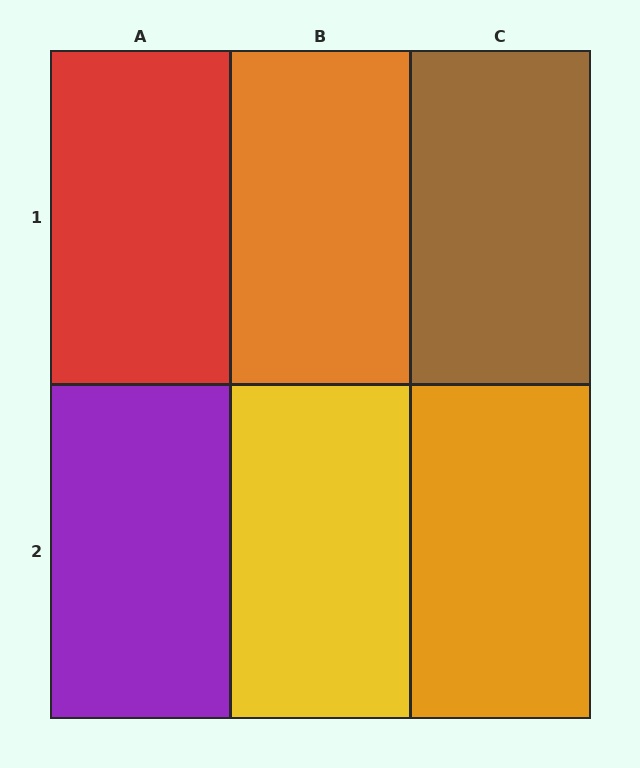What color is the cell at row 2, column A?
Purple.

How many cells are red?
1 cell is red.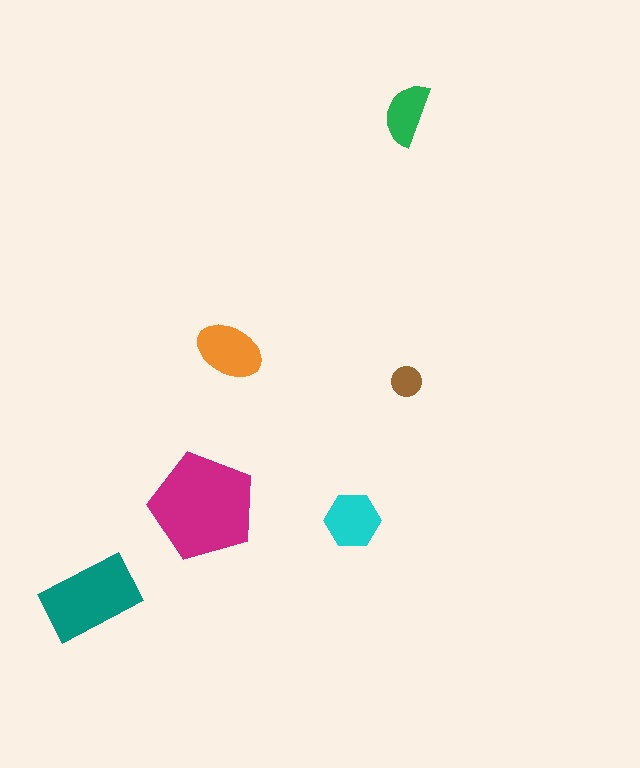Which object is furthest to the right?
The brown circle is rightmost.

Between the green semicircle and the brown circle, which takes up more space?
The green semicircle.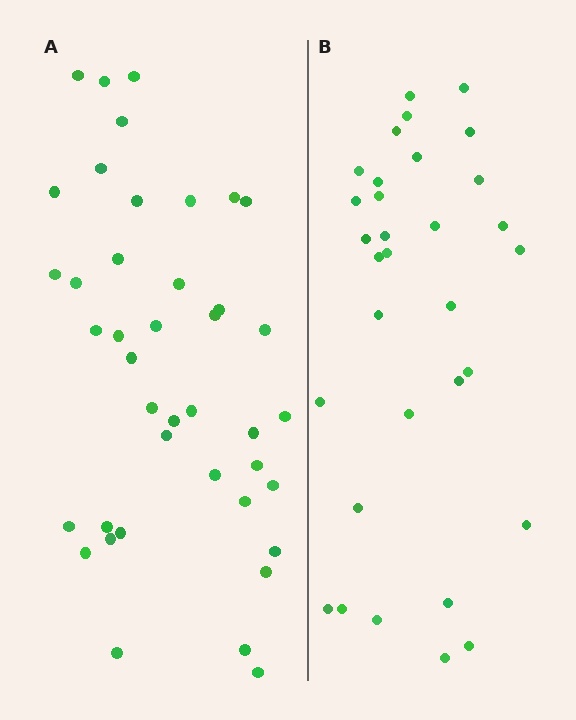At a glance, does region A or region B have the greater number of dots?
Region A (the left region) has more dots.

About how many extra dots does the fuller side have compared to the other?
Region A has roughly 8 or so more dots than region B.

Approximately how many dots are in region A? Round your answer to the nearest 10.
About 40 dots. (The exact count is 41, which rounds to 40.)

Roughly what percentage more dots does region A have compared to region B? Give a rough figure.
About 30% more.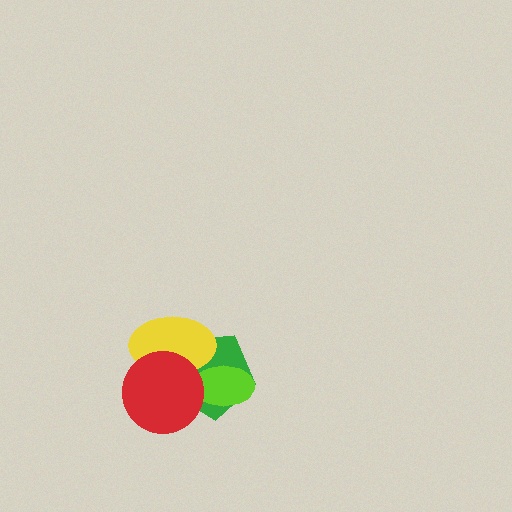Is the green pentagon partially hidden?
Yes, it is partially covered by another shape.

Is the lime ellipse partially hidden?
Yes, it is partially covered by another shape.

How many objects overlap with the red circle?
3 objects overlap with the red circle.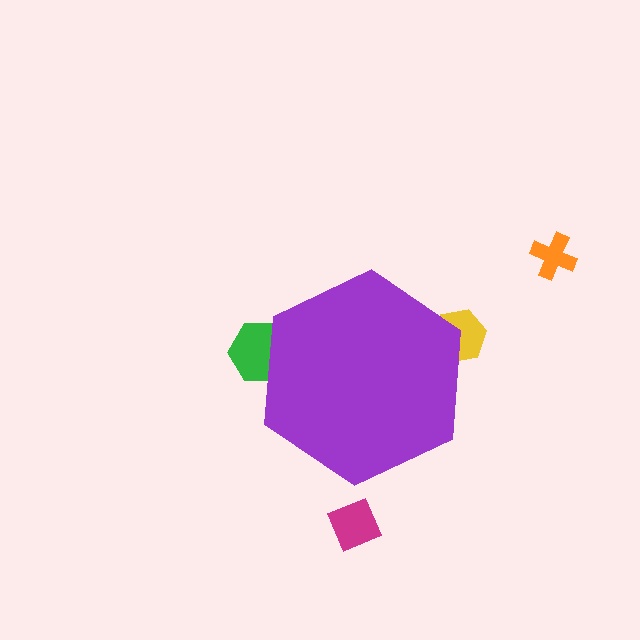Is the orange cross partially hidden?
No, the orange cross is fully visible.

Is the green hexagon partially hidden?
Yes, the green hexagon is partially hidden behind the purple hexagon.